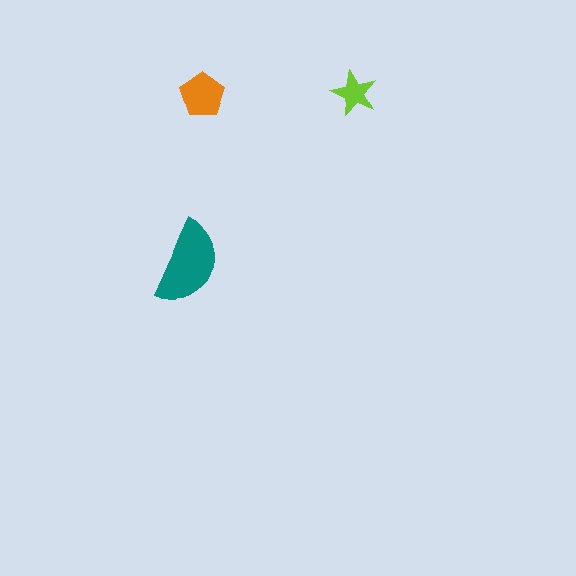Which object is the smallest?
The lime star.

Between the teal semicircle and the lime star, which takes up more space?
The teal semicircle.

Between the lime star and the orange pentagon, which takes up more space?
The orange pentagon.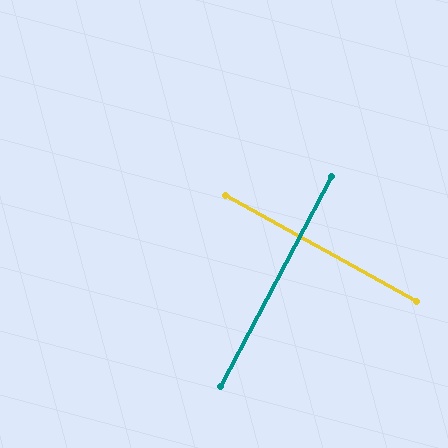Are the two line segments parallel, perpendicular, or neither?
Perpendicular — they meet at approximately 89°.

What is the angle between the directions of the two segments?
Approximately 89 degrees.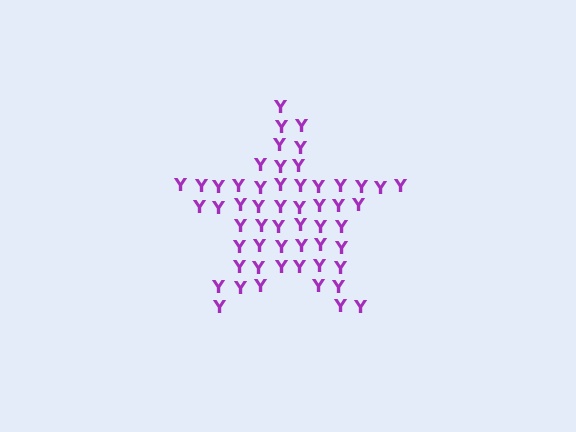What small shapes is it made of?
It is made of small letter Y's.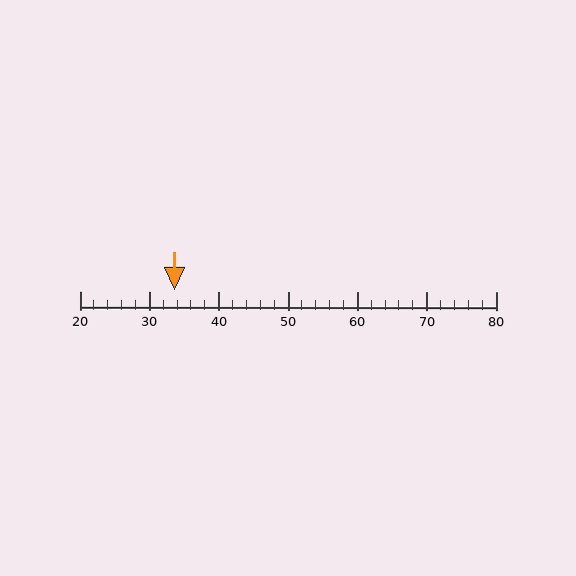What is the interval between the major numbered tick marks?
The major tick marks are spaced 10 units apart.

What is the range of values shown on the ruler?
The ruler shows values from 20 to 80.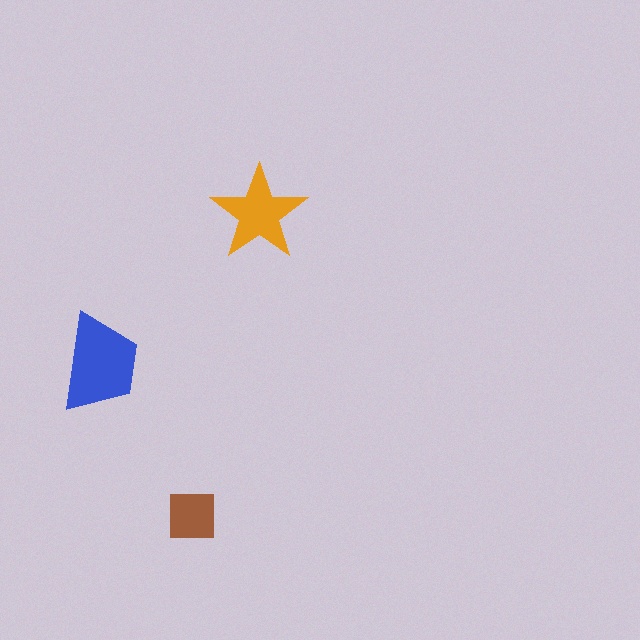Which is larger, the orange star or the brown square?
The orange star.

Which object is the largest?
The blue trapezoid.